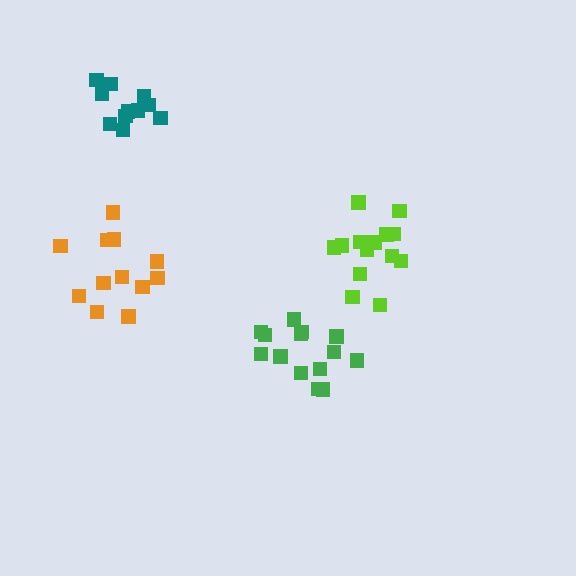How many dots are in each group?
Group 1: 12 dots, Group 2: 15 dots, Group 3: 11 dots, Group 4: 15 dots (53 total).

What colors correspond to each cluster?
The clusters are colored: orange, lime, teal, green.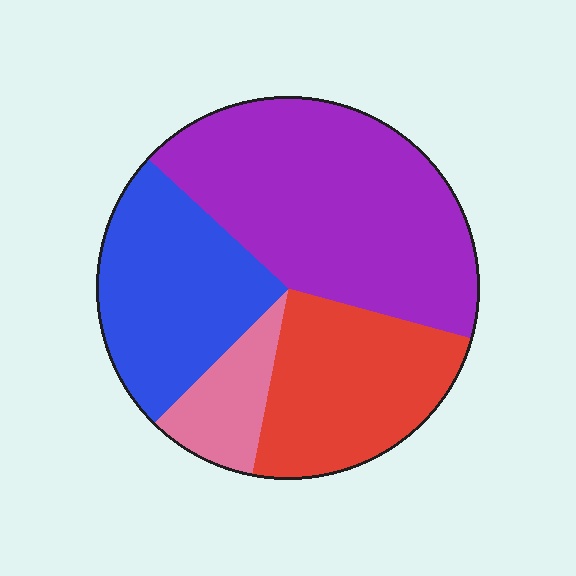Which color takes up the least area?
Pink, at roughly 10%.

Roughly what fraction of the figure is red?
Red covers 24% of the figure.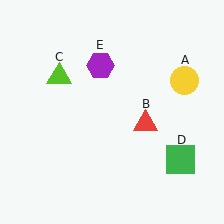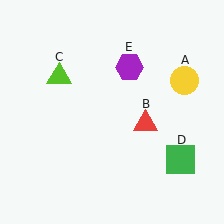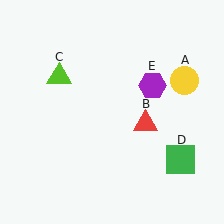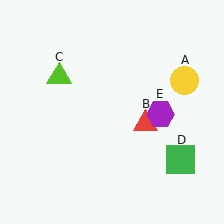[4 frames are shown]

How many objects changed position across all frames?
1 object changed position: purple hexagon (object E).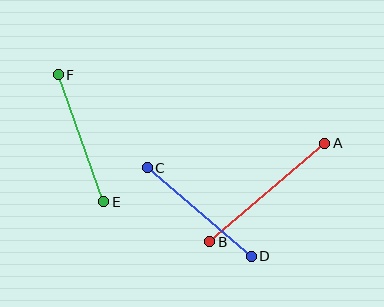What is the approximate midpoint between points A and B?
The midpoint is at approximately (267, 193) pixels.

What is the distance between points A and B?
The distance is approximately 152 pixels.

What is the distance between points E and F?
The distance is approximately 135 pixels.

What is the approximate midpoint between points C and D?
The midpoint is at approximately (199, 212) pixels.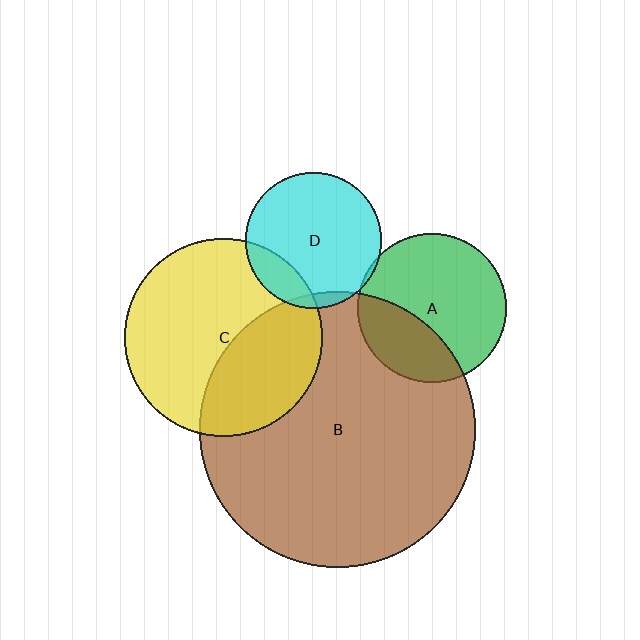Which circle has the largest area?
Circle B (brown).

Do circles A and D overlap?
Yes.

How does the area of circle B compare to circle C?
Approximately 1.9 times.